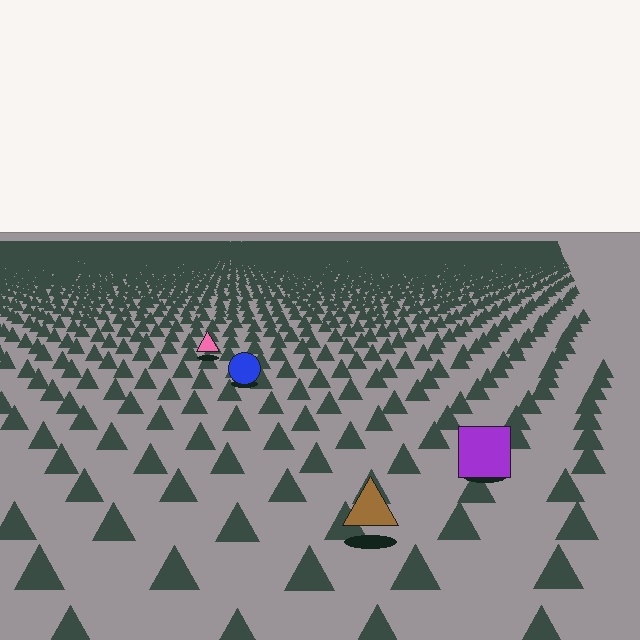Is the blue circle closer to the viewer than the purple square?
No. The purple square is closer — you can tell from the texture gradient: the ground texture is coarser near it.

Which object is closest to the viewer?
The brown triangle is closest. The texture marks near it are larger and more spread out.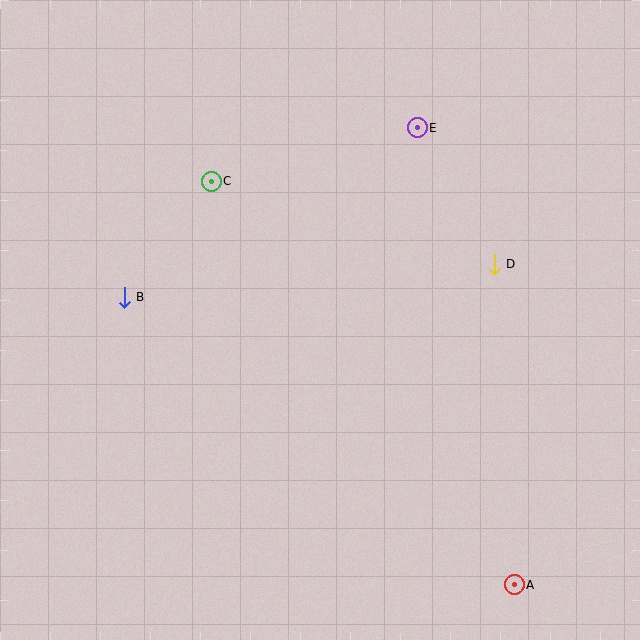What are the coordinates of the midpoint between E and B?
The midpoint between E and B is at (271, 213).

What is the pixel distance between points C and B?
The distance between C and B is 145 pixels.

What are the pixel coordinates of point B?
Point B is at (124, 297).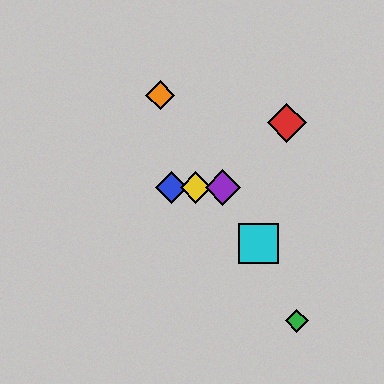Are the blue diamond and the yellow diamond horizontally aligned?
Yes, both are at y≈188.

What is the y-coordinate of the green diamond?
The green diamond is at y≈321.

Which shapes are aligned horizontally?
The blue diamond, the yellow diamond, the purple diamond are aligned horizontally.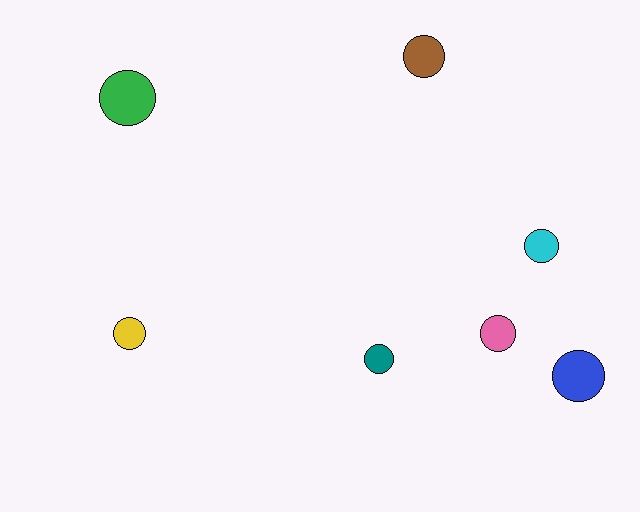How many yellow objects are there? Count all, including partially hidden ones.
There is 1 yellow object.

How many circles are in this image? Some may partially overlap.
There are 7 circles.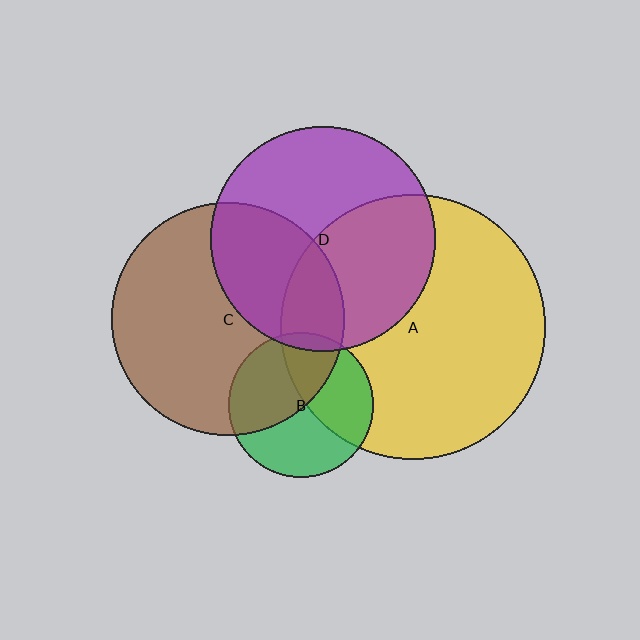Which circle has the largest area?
Circle A (yellow).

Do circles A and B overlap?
Yes.